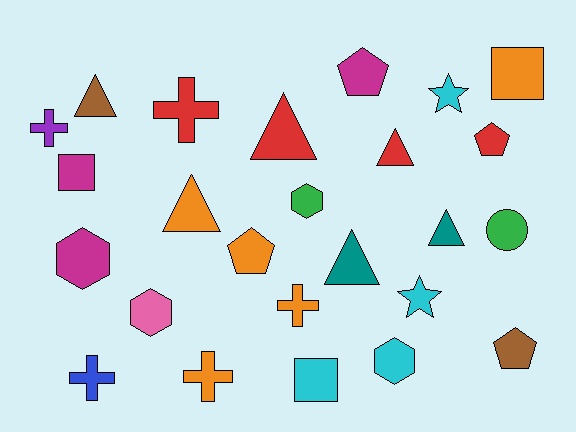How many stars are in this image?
There are 2 stars.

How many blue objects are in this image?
There is 1 blue object.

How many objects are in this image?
There are 25 objects.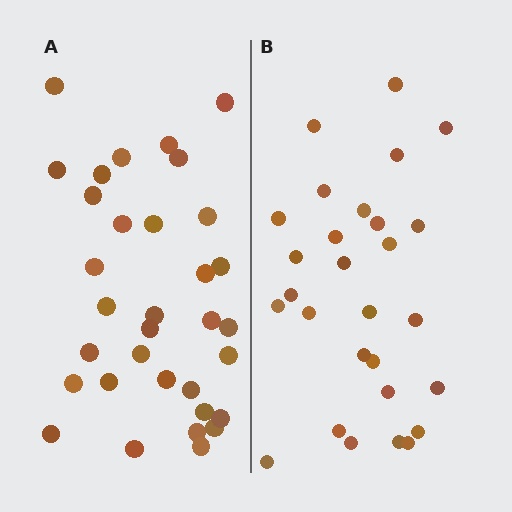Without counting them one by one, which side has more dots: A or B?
Region A (the left region) has more dots.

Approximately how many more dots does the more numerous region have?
Region A has about 5 more dots than region B.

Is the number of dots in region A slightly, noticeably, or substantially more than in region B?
Region A has only slightly more — the two regions are fairly close. The ratio is roughly 1.2 to 1.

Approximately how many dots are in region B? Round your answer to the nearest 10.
About 30 dots. (The exact count is 28, which rounds to 30.)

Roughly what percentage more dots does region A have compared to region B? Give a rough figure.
About 20% more.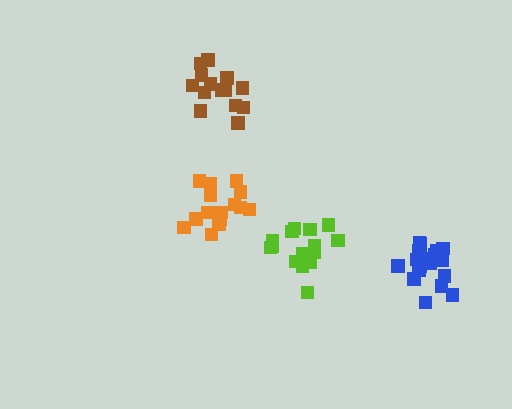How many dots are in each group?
Group 1: 16 dots, Group 2: 14 dots, Group 3: 16 dots, Group 4: 19 dots (65 total).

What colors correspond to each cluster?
The clusters are colored: lime, brown, orange, blue.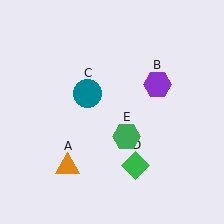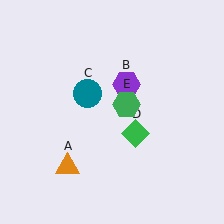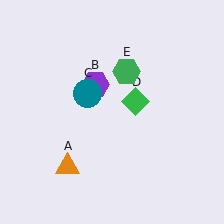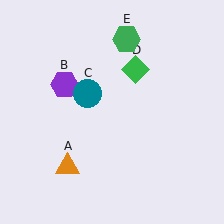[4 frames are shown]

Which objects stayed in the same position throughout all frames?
Orange triangle (object A) and teal circle (object C) remained stationary.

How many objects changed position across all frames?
3 objects changed position: purple hexagon (object B), green diamond (object D), green hexagon (object E).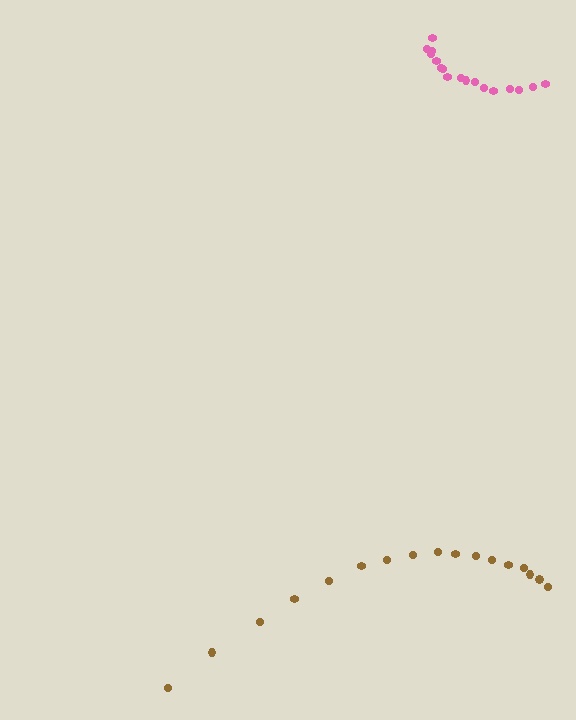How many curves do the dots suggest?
There are 2 distinct paths.